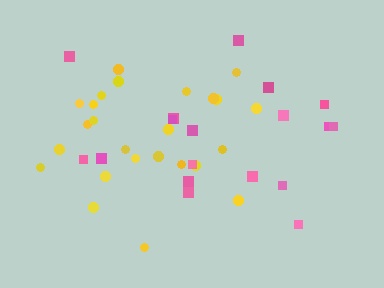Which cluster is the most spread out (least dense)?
Pink.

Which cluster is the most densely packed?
Yellow.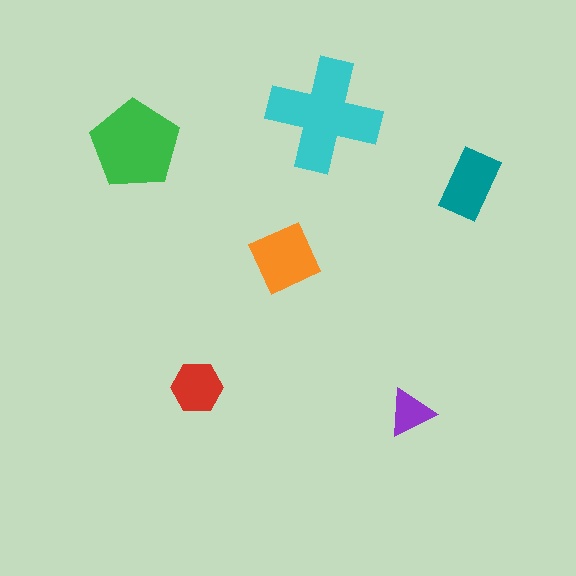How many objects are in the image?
There are 6 objects in the image.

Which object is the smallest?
The purple triangle.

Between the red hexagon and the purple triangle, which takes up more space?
The red hexagon.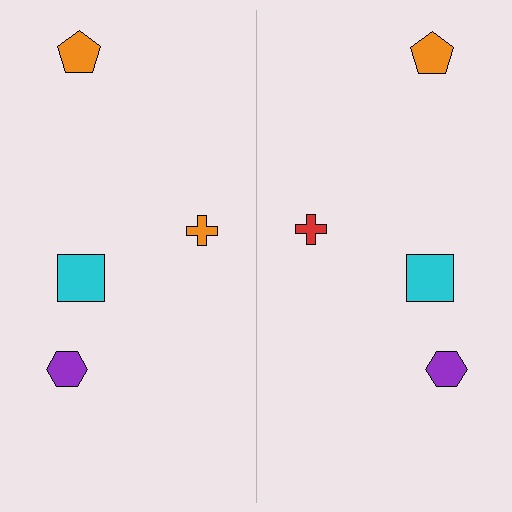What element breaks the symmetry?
The red cross on the right side breaks the symmetry — its mirror counterpart is orange.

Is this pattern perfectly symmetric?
No, the pattern is not perfectly symmetric. The red cross on the right side breaks the symmetry — its mirror counterpart is orange.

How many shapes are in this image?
There are 8 shapes in this image.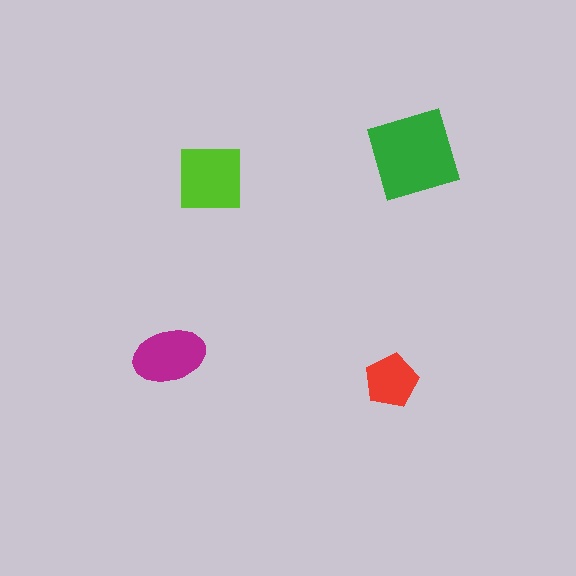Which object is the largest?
The green diamond.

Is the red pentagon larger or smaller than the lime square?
Smaller.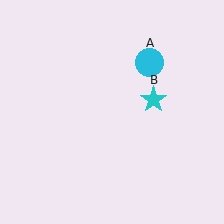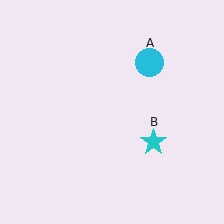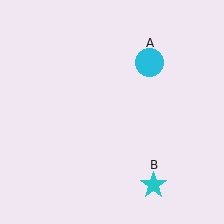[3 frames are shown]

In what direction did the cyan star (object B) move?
The cyan star (object B) moved down.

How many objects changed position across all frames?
1 object changed position: cyan star (object B).